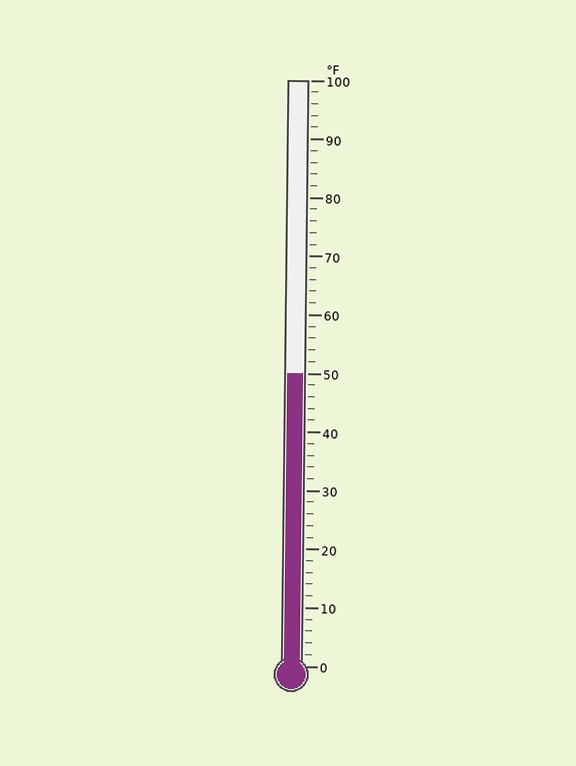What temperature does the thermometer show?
The thermometer shows approximately 50°F.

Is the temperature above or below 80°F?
The temperature is below 80°F.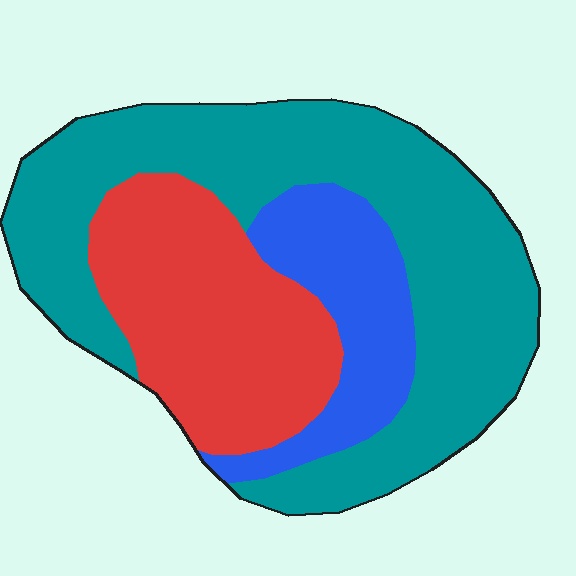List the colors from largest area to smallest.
From largest to smallest: teal, red, blue.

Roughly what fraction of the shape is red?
Red takes up about one quarter (1/4) of the shape.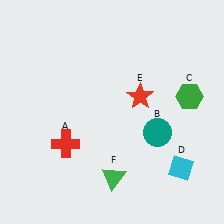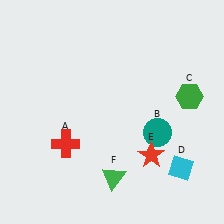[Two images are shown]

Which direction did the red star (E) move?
The red star (E) moved down.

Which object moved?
The red star (E) moved down.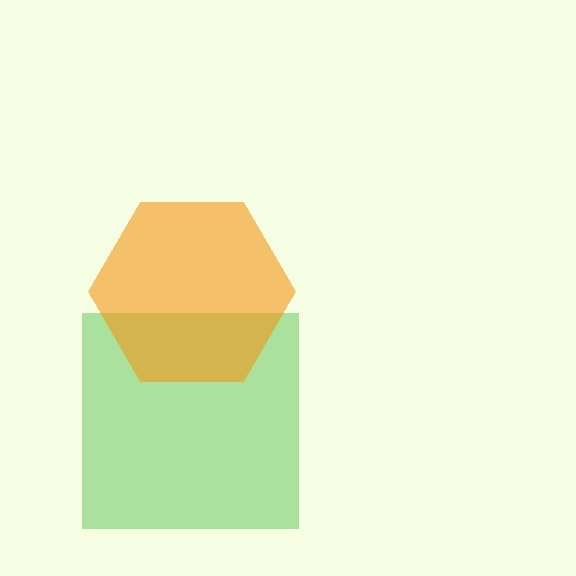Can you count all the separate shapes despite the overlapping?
Yes, there are 2 separate shapes.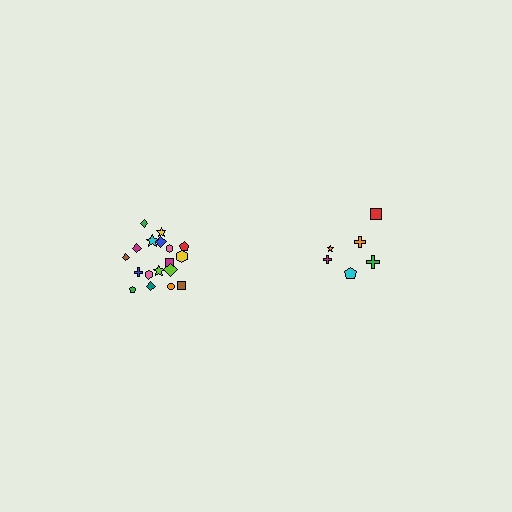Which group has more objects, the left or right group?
The left group.